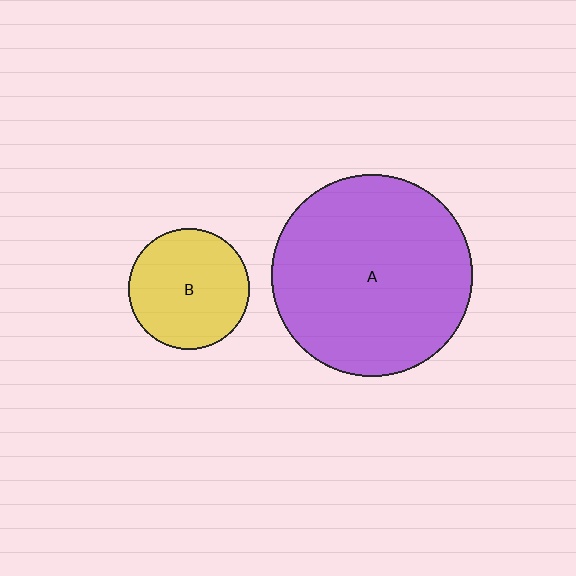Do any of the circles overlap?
No, none of the circles overlap.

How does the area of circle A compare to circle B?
Approximately 2.8 times.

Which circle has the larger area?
Circle A (purple).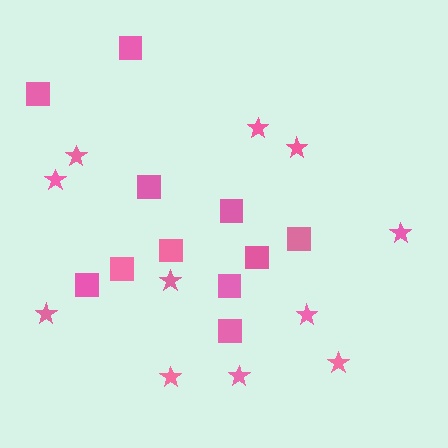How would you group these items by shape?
There are 2 groups: one group of squares (11) and one group of stars (11).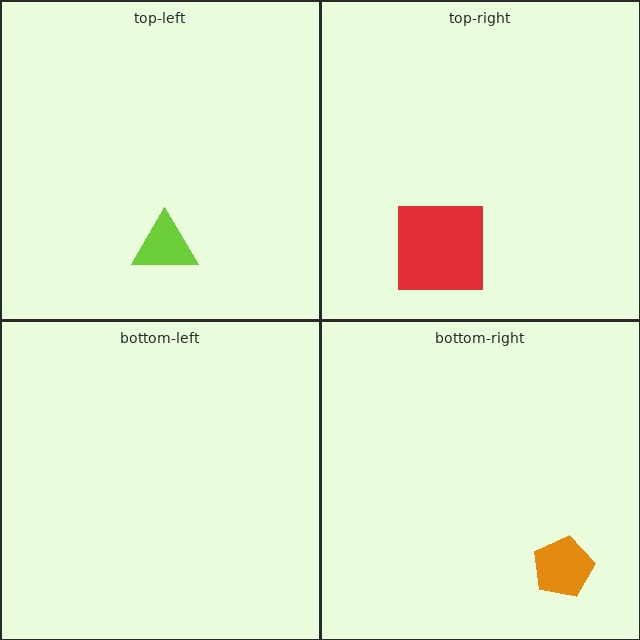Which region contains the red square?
The top-right region.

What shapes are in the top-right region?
The red square.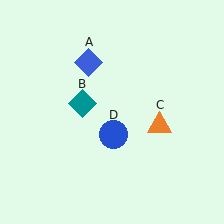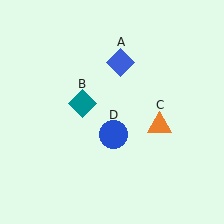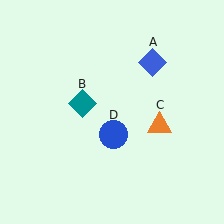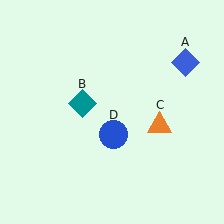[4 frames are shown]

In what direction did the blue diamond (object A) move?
The blue diamond (object A) moved right.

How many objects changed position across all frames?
1 object changed position: blue diamond (object A).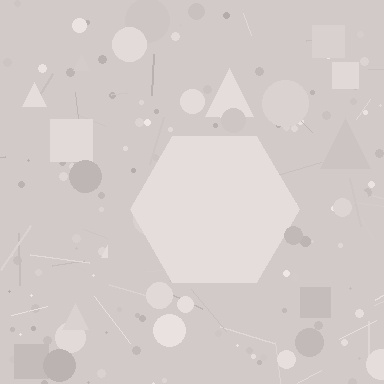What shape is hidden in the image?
A hexagon is hidden in the image.